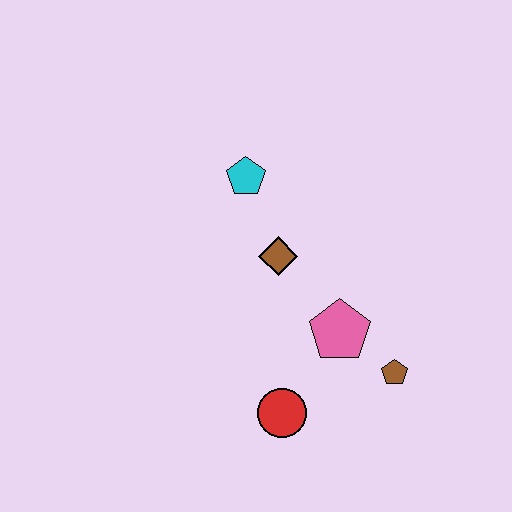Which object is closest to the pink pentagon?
The brown pentagon is closest to the pink pentagon.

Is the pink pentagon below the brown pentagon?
No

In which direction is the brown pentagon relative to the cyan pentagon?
The brown pentagon is below the cyan pentagon.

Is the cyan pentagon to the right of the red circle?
No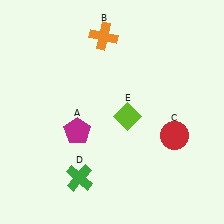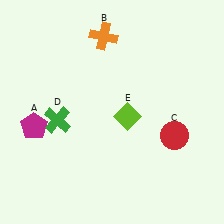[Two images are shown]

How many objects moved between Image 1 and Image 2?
2 objects moved between the two images.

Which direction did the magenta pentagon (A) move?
The magenta pentagon (A) moved left.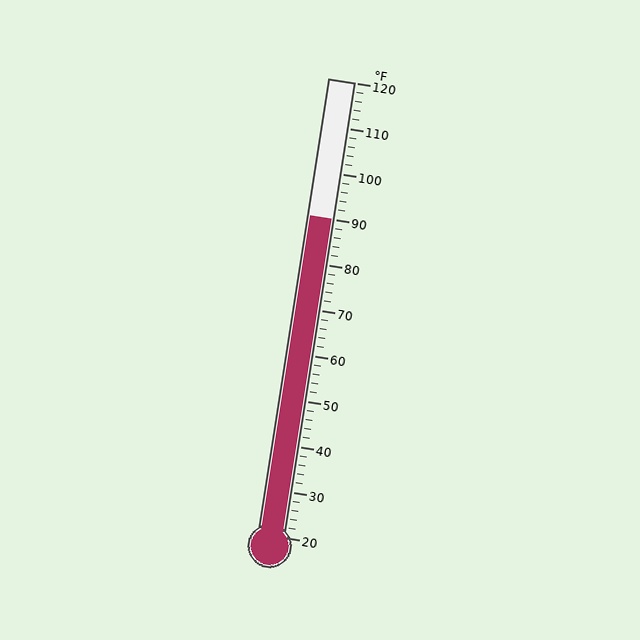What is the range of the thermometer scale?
The thermometer scale ranges from 20°F to 120°F.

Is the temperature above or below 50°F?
The temperature is above 50°F.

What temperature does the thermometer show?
The thermometer shows approximately 90°F.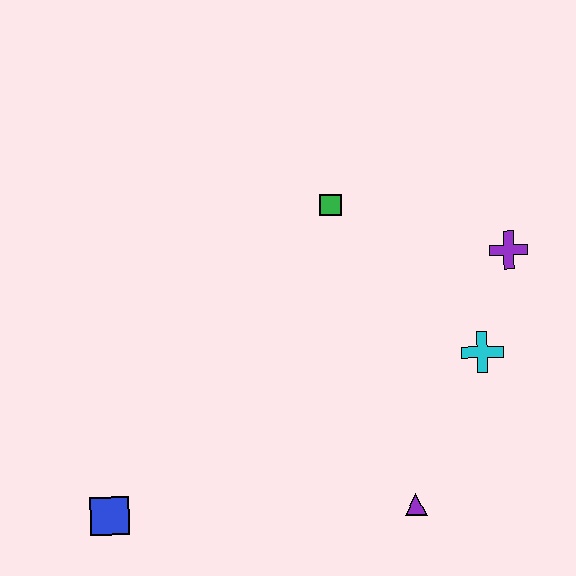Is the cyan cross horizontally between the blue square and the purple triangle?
No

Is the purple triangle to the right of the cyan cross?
No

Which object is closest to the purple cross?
The cyan cross is closest to the purple cross.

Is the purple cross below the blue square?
No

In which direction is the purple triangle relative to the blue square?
The purple triangle is to the right of the blue square.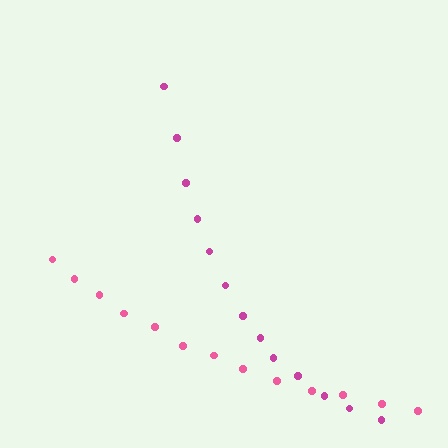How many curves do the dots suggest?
There are 2 distinct paths.